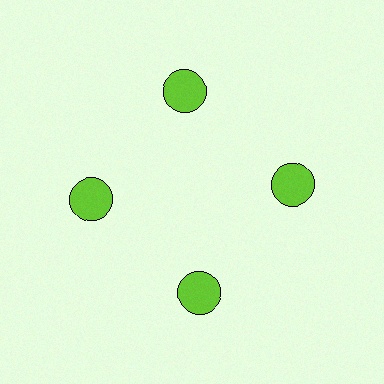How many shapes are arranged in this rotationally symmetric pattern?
There are 4 shapes, arranged in 4 groups of 1.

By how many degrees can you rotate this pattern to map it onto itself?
The pattern maps onto itself every 90 degrees of rotation.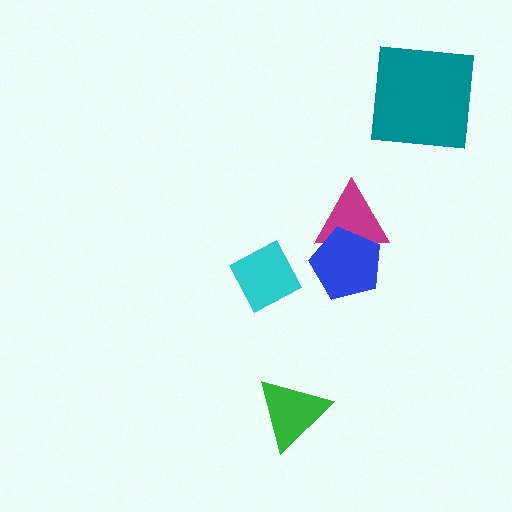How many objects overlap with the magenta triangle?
1 object overlaps with the magenta triangle.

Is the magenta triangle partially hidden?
Yes, it is partially covered by another shape.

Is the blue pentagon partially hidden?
No, no other shape covers it.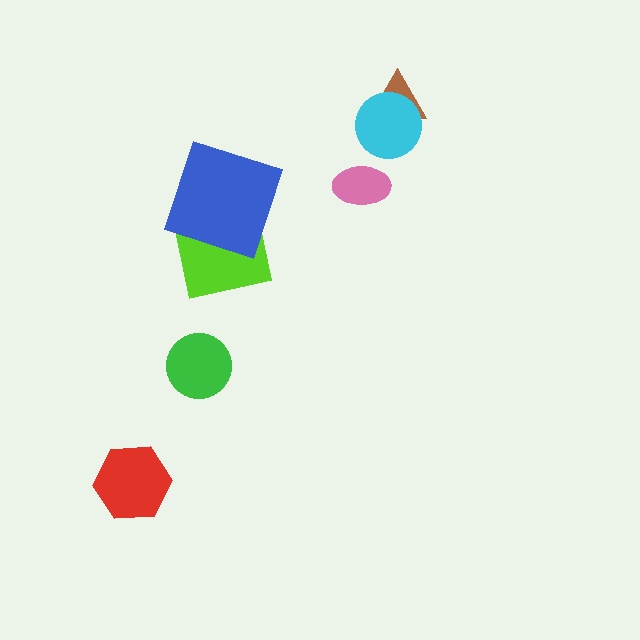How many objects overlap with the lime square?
1 object overlaps with the lime square.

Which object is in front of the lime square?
The blue square is in front of the lime square.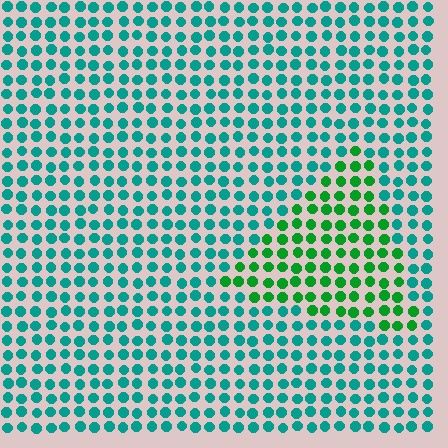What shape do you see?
I see a triangle.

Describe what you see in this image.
The image is filled with small teal elements in a uniform arrangement. A triangle-shaped region is visible where the elements are tinted to a slightly different hue, forming a subtle color boundary.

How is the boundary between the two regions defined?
The boundary is defined purely by a slight shift in hue (about 42 degrees). Spacing, size, and orientation are identical on both sides.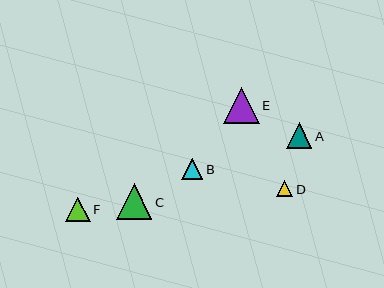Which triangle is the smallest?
Triangle D is the smallest with a size of approximately 16 pixels.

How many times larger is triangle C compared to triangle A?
Triangle C is approximately 1.4 times the size of triangle A.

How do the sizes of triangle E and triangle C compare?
Triangle E and triangle C are approximately the same size.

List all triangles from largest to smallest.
From largest to smallest: E, C, A, F, B, D.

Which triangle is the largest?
Triangle E is the largest with a size of approximately 36 pixels.